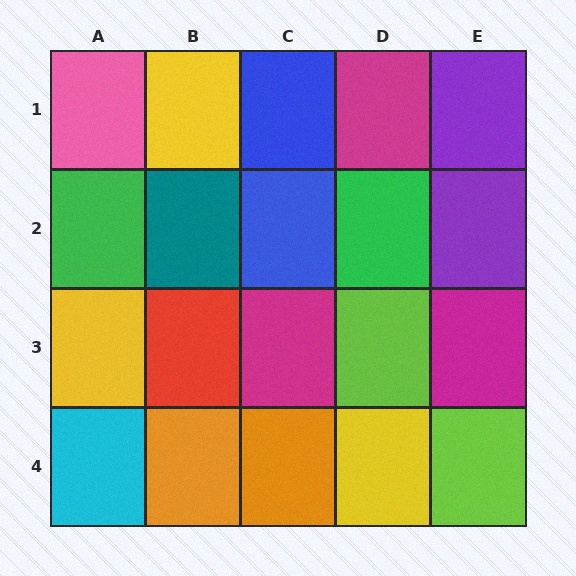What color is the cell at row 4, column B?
Orange.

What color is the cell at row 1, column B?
Yellow.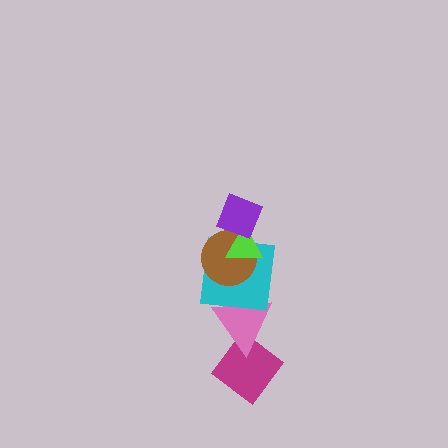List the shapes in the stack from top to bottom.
From top to bottom: the purple diamond, the lime triangle, the brown circle, the cyan square, the pink triangle, the magenta diamond.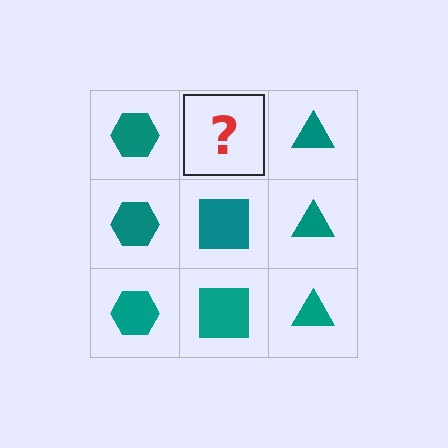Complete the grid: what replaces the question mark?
The question mark should be replaced with a teal square.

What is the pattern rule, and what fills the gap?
The rule is that each column has a consistent shape. The gap should be filled with a teal square.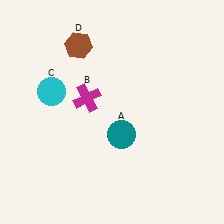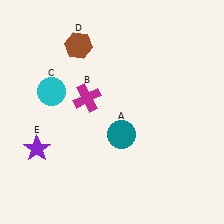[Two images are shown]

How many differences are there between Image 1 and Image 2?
There is 1 difference between the two images.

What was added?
A purple star (E) was added in Image 2.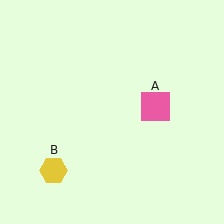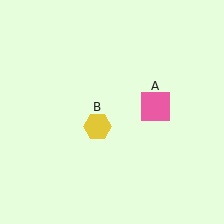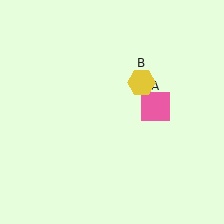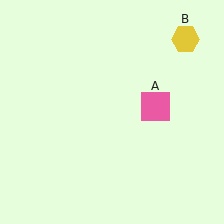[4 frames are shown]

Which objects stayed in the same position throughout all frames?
Pink square (object A) remained stationary.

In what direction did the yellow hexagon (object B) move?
The yellow hexagon (object B) moved up and to the right.